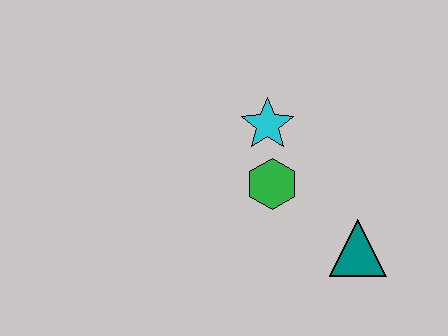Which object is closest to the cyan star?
The green hexagon is closest to the cyan star.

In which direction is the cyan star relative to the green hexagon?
The cyan star is above the green hexagon.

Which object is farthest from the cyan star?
The teal triangle is farthest from the cyan star.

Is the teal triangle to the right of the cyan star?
Yes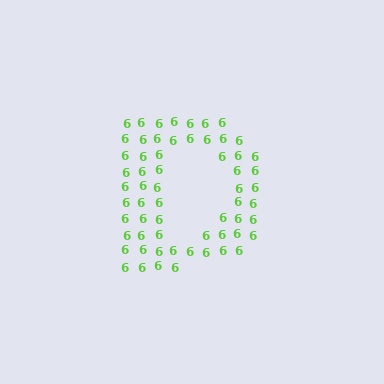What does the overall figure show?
The overall figure shows the letter D.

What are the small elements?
The small elements are digit 6's.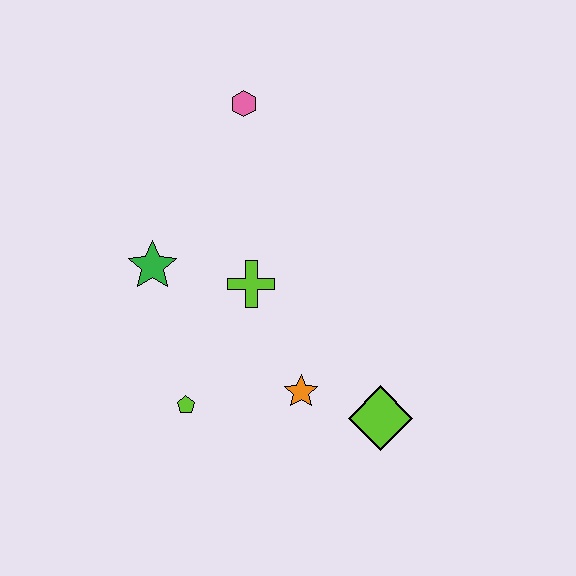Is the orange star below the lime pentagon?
No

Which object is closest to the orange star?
The lime diamond is closest to the orange star.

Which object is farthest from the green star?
The lime diamond is farthest from the green star.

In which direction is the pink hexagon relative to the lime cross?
The pink hexagon is above the lime cross.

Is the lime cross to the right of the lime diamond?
No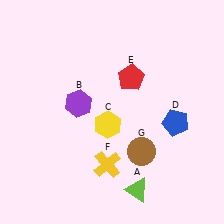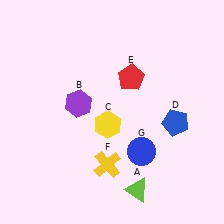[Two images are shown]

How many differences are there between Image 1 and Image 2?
There is 1 difference between the two images.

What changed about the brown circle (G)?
In Image 1, G is brown. In Image 2, it changed to blue.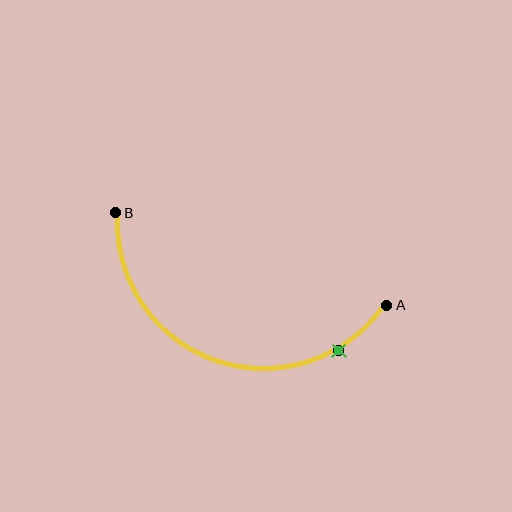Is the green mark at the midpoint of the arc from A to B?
No. The green mark lies on the arc but is closer to endpoint A. The arc midpoint would be at the point on the curve equidistant along the arc from both A and B.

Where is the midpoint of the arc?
The arc midpoint is the point on the curve farthest from the straight line joining A and B. It sits below that line.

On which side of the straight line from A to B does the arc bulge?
The arc bulges below the straight line connecting A and B.